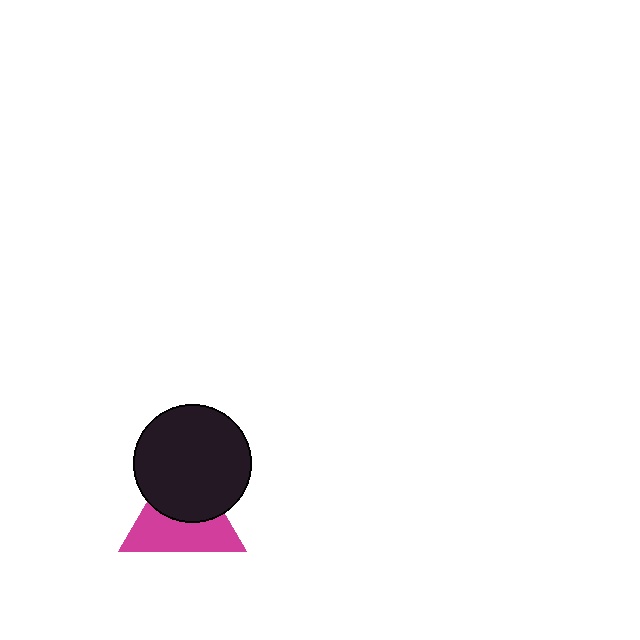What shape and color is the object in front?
The object in front is a black circle.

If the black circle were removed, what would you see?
You would see the complete magenta triangle.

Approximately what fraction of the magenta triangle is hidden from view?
Roughly 48% of the magenta triangle is hidden behind the black circle.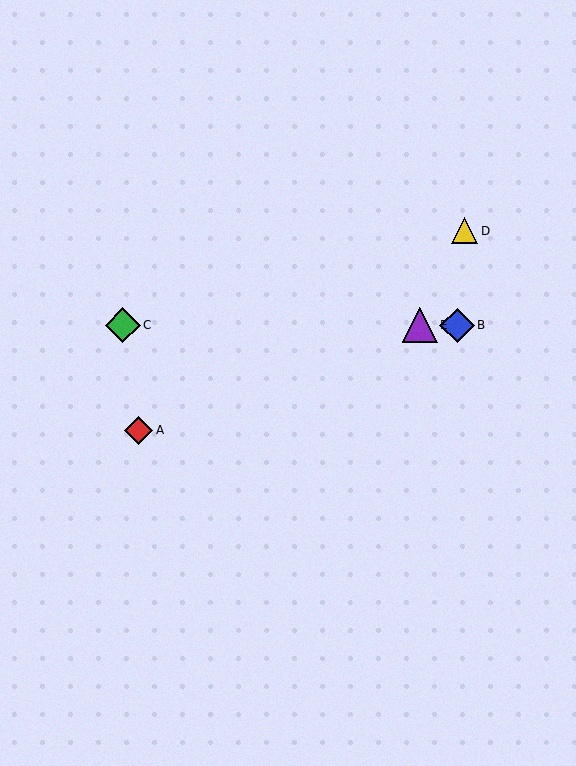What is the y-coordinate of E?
Object E is at y≈325.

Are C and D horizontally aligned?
No, C is at y≈325 and D is at y≈231.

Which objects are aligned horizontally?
Objects B, C, E are aligned horizontally.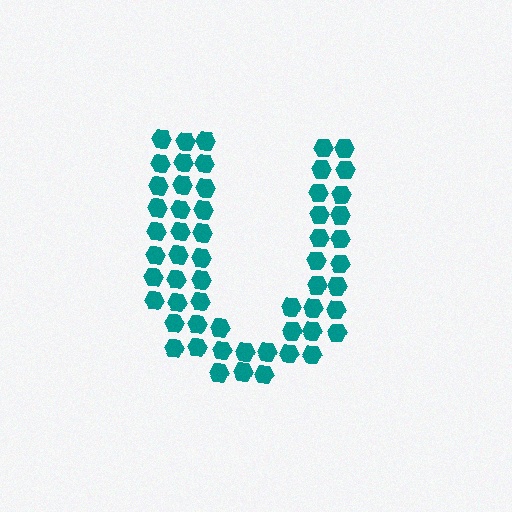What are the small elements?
The small elements are hexagons.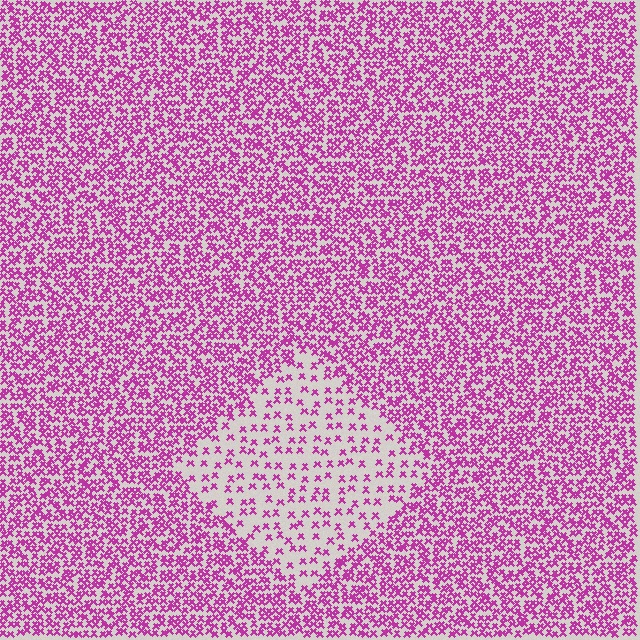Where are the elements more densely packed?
The elements are more densely packed outside the diamond boundary.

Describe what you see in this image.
The image contains small magenta elements arranged at two different densities. A diamond-shaped region is visible where the elements are less densely packed than the surrounding area.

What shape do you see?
I see a diamond.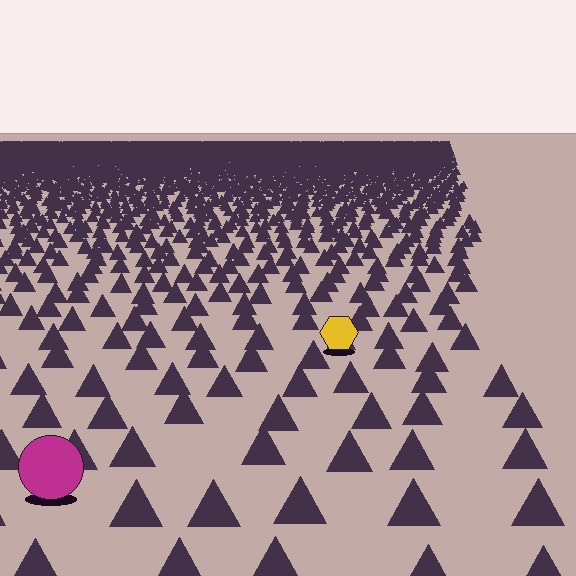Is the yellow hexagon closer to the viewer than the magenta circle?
No. The magenta circle is closer — you can tell from the texture gradient: the ground texture is coarser near it.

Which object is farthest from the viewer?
The yellow hexagon is farthest from the viewer. It appears smaller and the ground texture around it is denser.